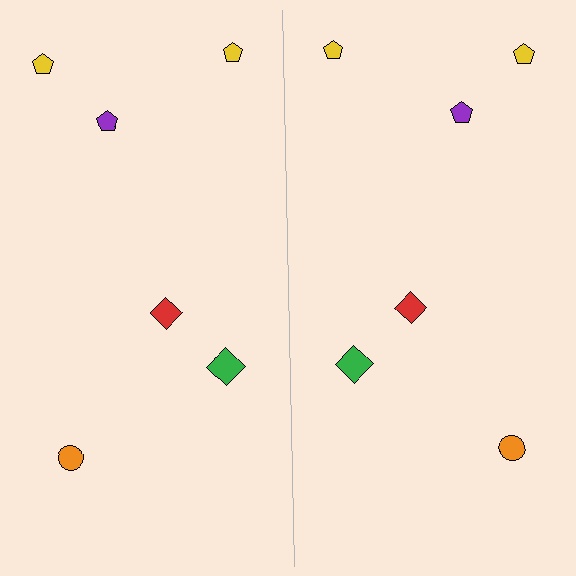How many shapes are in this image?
There are 12 shapes in this image.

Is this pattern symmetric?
Yes, this pattern has bilateral (reflection) symmetry.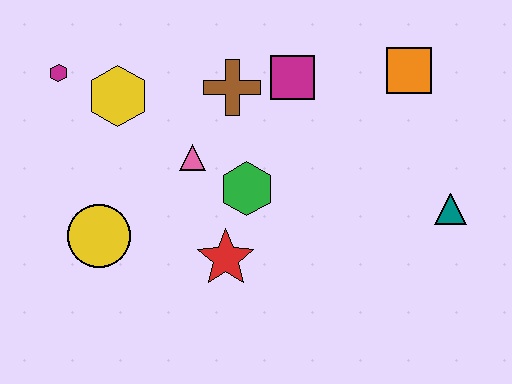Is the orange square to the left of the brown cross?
No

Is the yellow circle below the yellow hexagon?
Yes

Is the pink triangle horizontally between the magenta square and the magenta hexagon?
Yes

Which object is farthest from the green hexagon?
The magenta hexagon is farthest from the green hexagon.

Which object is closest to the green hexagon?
The pink triangle is closest to the green hexagon.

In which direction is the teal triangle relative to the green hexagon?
The teal triangle is to the right of the green hexagon.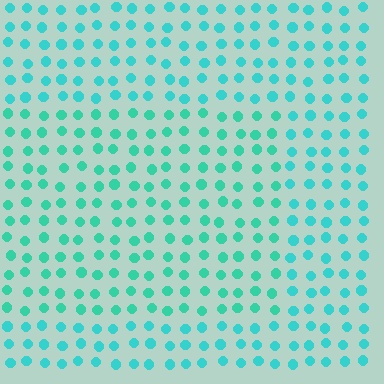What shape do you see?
I see a rectangle.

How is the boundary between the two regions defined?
The boundary is defined purely by a slight shift in hue (about 16 degrees). Spacing, size, and orientation are identical on both sides.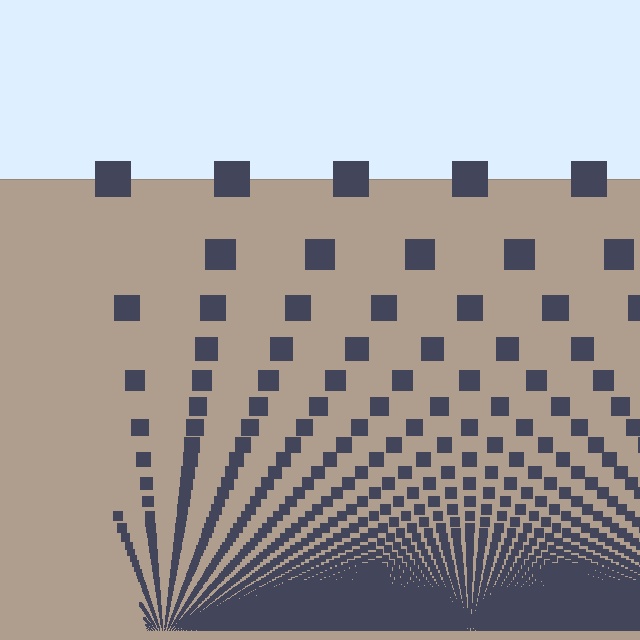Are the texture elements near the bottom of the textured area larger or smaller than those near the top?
Smaller. The gradient is inverted — elements near the bottom are smaller and denser.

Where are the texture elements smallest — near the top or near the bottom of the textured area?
Near the bottom.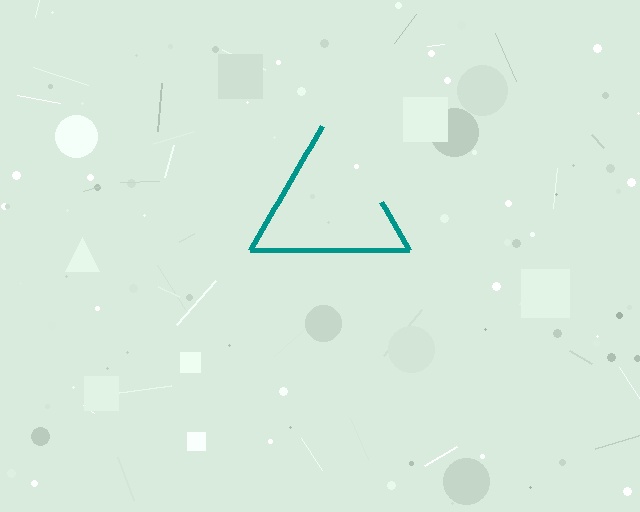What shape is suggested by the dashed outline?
The dashed outline suggests a triangle.